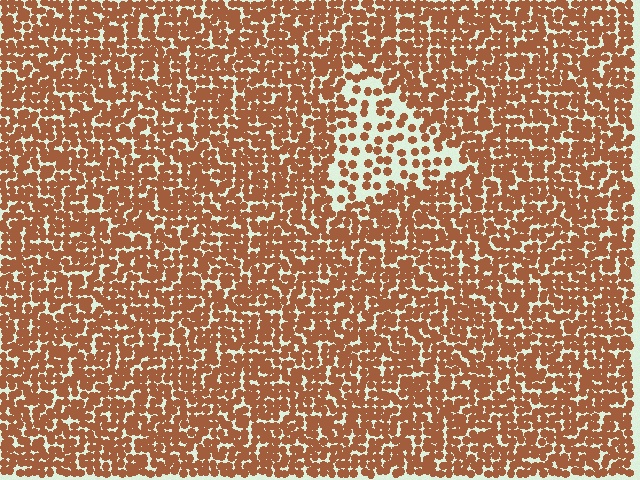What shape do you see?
I see a triangle.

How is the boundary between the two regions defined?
The boundary is defined by a change in element density (approximately 2.4x ratio). All elements are the same color, size, and shape.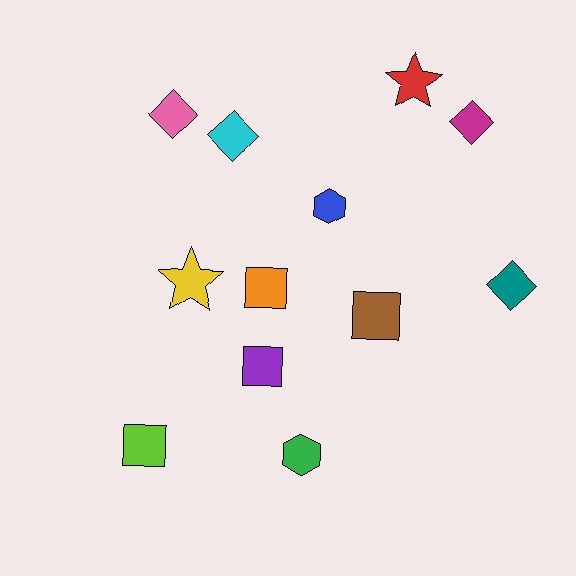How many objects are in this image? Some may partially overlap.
There are 12 objects.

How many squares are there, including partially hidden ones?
There are 4 squares.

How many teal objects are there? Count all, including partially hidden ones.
There is 1 teal object.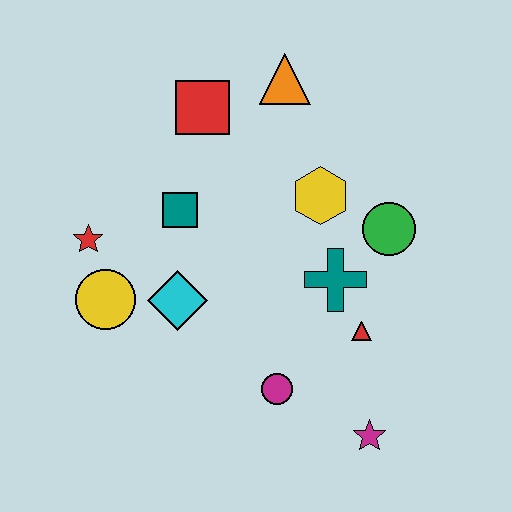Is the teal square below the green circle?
No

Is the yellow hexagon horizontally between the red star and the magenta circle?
No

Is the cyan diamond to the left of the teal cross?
Yes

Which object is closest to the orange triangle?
The red square is closest to the orange triangle.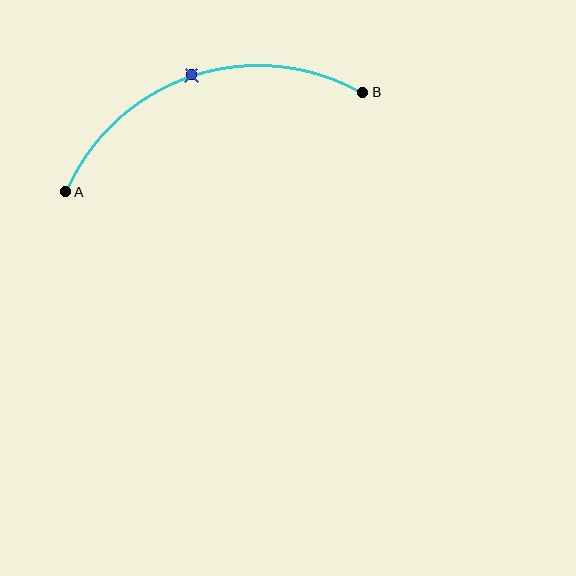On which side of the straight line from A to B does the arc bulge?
The arc bulges above the straight line connecting A and B.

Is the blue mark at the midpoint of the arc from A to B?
Yes. The blue mark lies on the arc at equal arc-length from both A and B — it is the arc midpoint.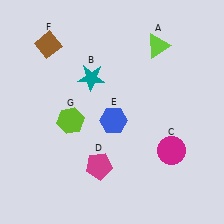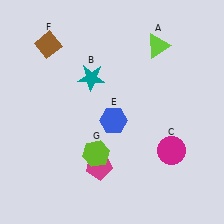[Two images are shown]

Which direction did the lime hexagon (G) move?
The lime hexagon (G) moved down.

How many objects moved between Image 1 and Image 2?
1 object moved between the two images.